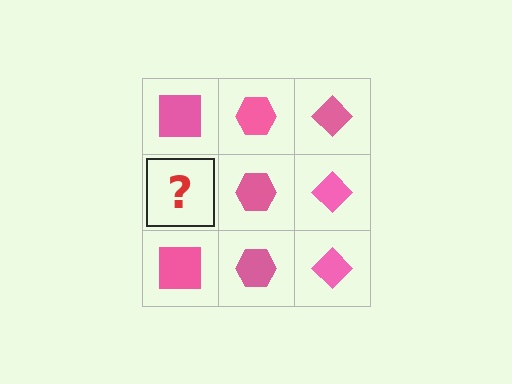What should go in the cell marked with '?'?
The missing cell should contain a pink square.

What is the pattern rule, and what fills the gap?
The rule is that each column has a consistent shape. The gap should be filled with a pink square.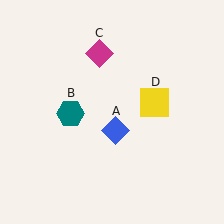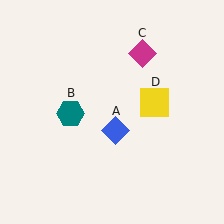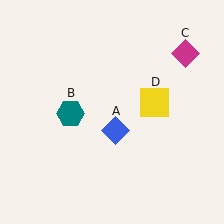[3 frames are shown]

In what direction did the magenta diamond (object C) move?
The magenta diamond (object C) moved right.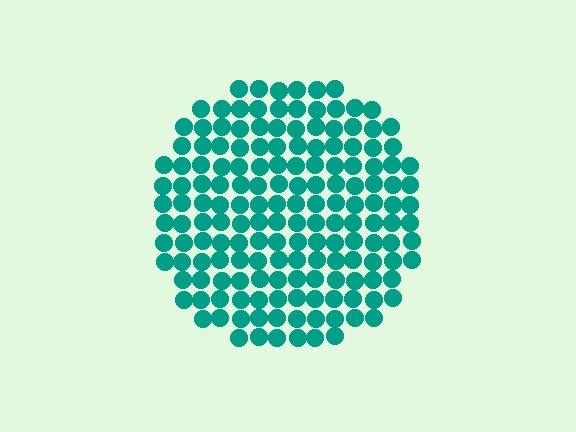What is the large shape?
The large shape is a circle.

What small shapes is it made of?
It is made of small circles.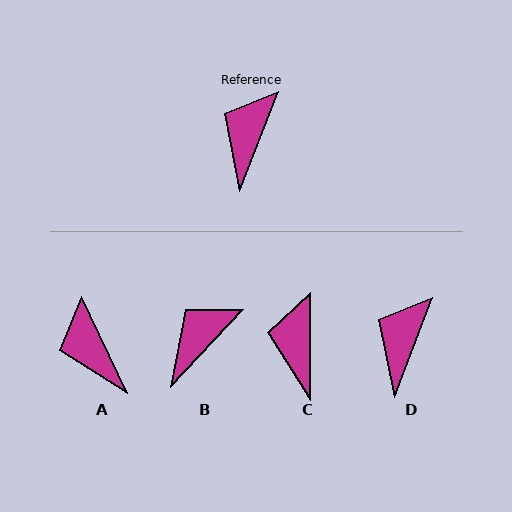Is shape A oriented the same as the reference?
No, it is off by about 46 degrees.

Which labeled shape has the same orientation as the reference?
D.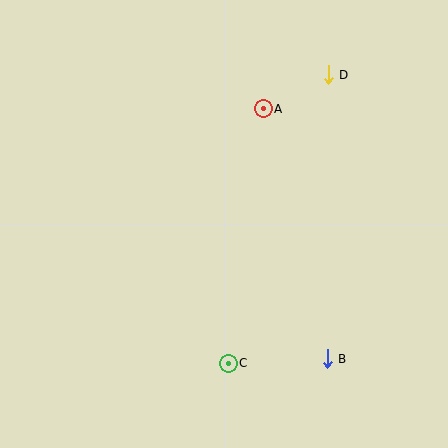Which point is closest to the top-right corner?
Point D is closest to the top-right corner.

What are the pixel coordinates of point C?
Point C is at (228, 363).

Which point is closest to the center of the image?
Point A at (263, 109) is closest to the center.